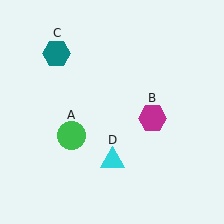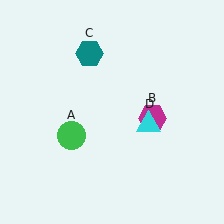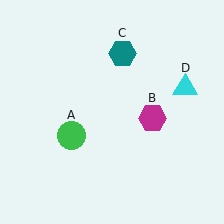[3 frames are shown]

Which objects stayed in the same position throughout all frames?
Green circle (object A) and magenta hexagon (object B) remained stationary.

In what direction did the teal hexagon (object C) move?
The teal hexagon (object C) moved right.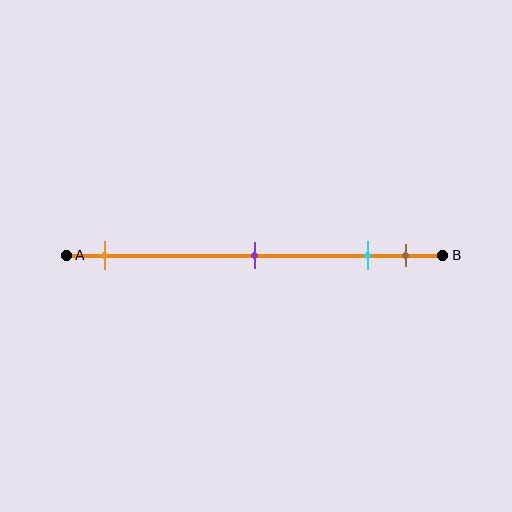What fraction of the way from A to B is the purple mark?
The purple mark is approximately 50% (0.5) of the way from A to B.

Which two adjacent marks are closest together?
The cyan and brown marks are the closest adjacent pair.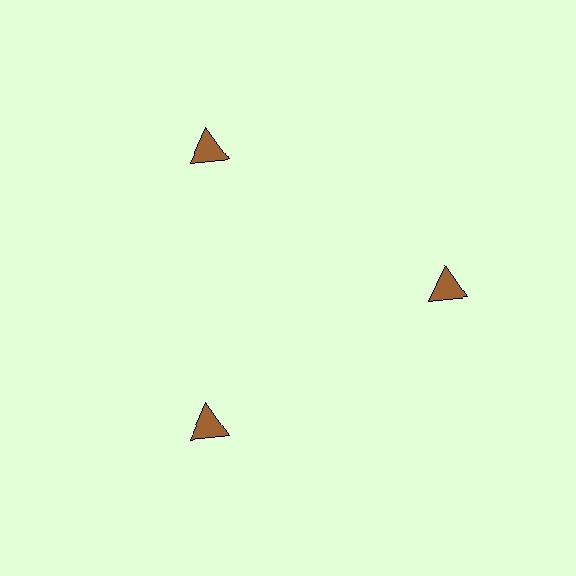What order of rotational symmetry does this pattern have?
This pattern has 3-fold rotational symmetry.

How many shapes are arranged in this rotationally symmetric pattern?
There are 3 shapes, arranged in 3 groups of 1.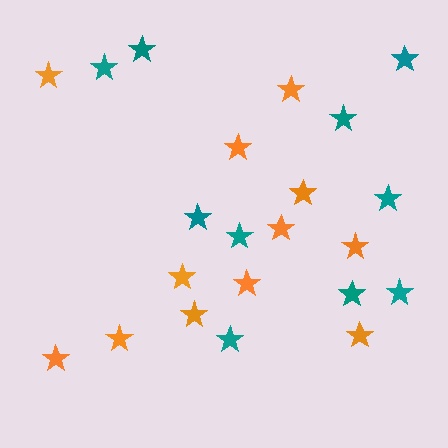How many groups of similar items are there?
There are 2 groups: one group of orange stars (12) and one group of teal stars (10).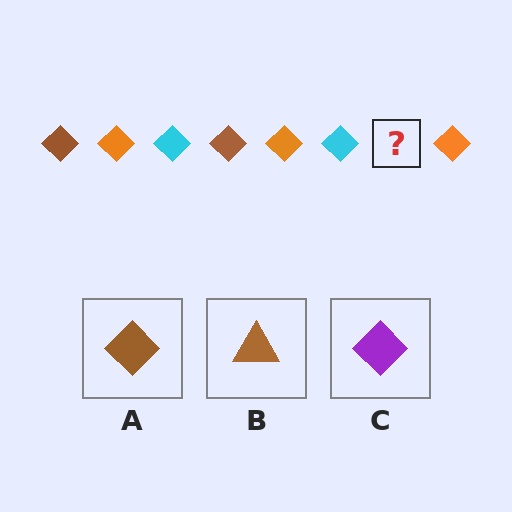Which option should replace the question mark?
Option A.